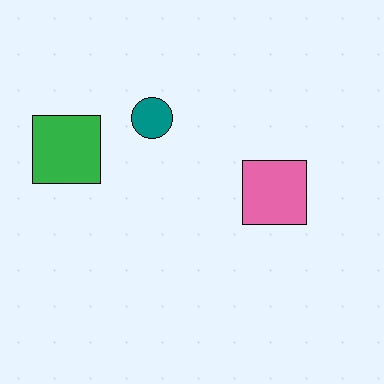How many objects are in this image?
There are 3 objects.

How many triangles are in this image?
There are no triangles.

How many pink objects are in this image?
There is 1 pink object.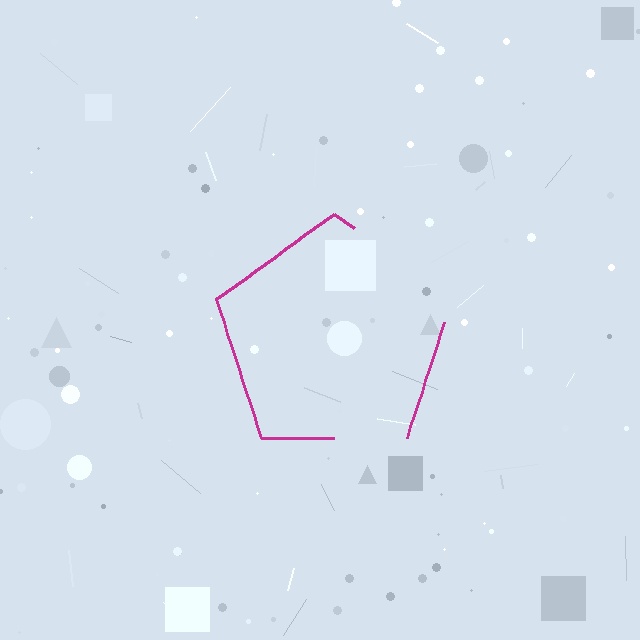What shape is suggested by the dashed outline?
The dashed outline suggests a pentagon.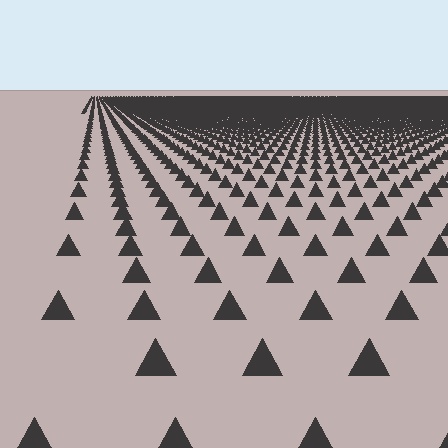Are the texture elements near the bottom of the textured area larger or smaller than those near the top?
Larger. Near the bottom, elements are closer to the viewer and appear at a bigger on-screen size.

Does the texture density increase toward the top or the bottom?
Density increases toward the top.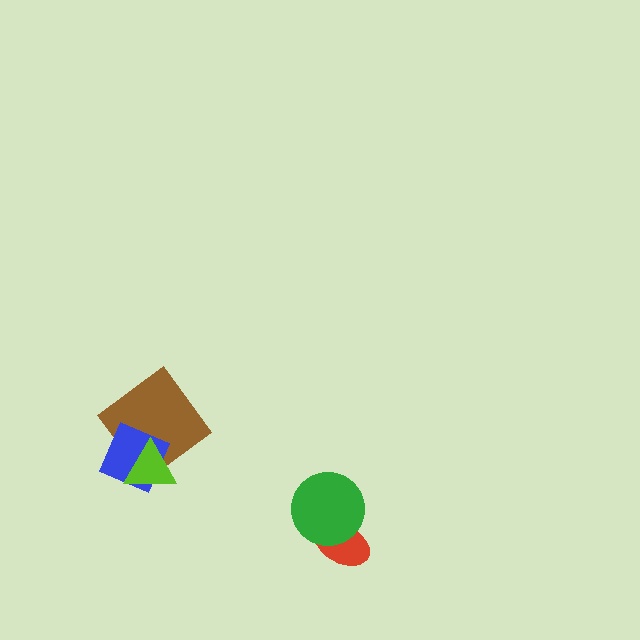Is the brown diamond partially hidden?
Yes, it is partially covered by another shape.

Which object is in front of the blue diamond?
The lime triangle is in front of the blue diamond.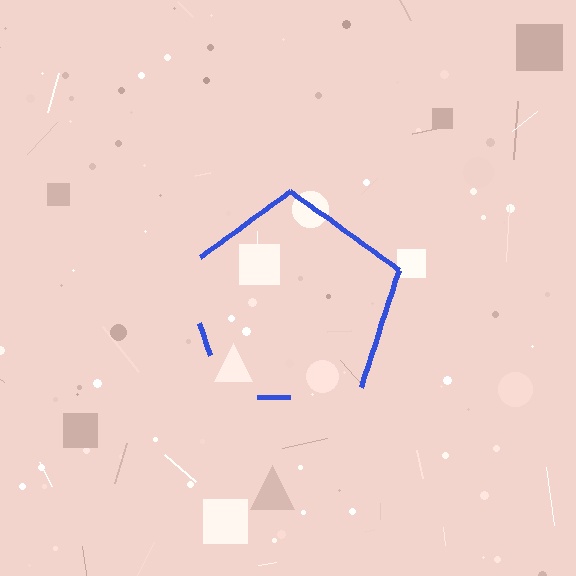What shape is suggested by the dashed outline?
The dashed outline suggests a pentagon.